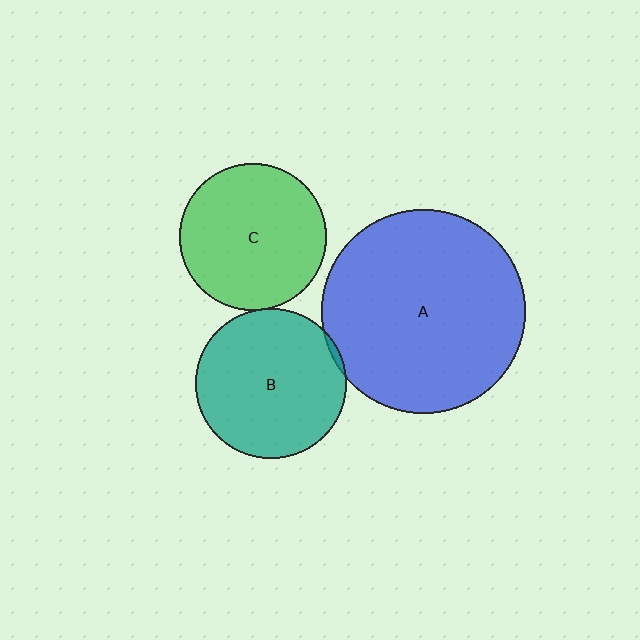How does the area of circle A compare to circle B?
Approximately 1.8 times.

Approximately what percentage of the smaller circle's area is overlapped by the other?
Approximately 5%.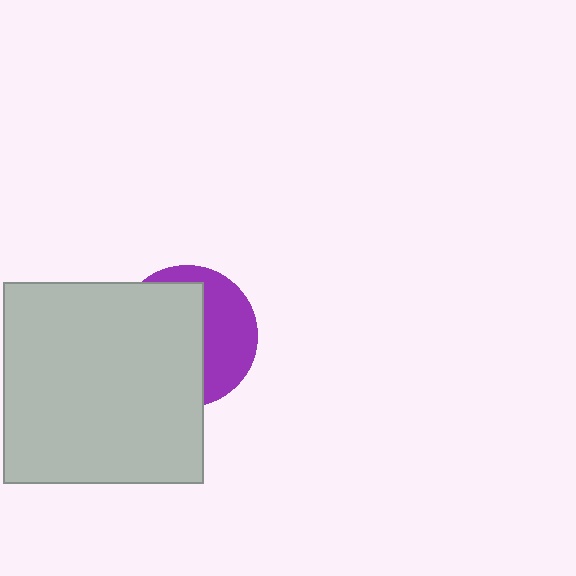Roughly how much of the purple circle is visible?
A small part of it is visible (roughly 40%).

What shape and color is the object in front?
The object in front is a light gray square.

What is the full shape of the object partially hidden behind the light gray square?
The partially hidden object is a purple circle.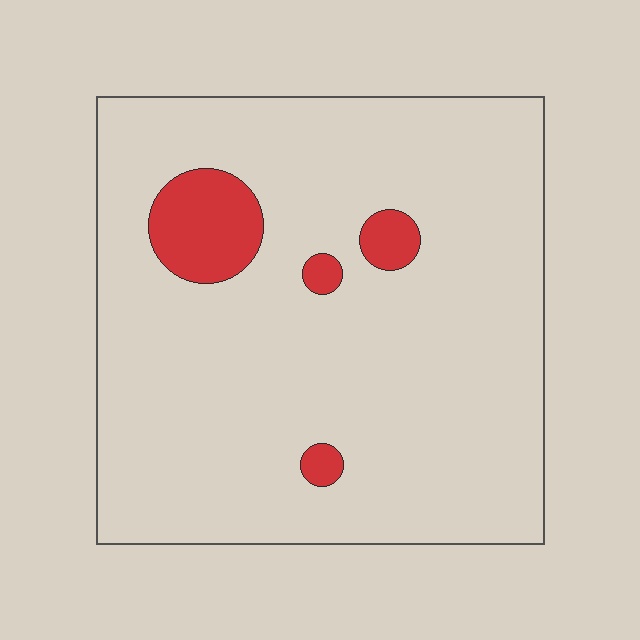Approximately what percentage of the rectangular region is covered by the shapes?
Approximately 10%.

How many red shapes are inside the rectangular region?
4.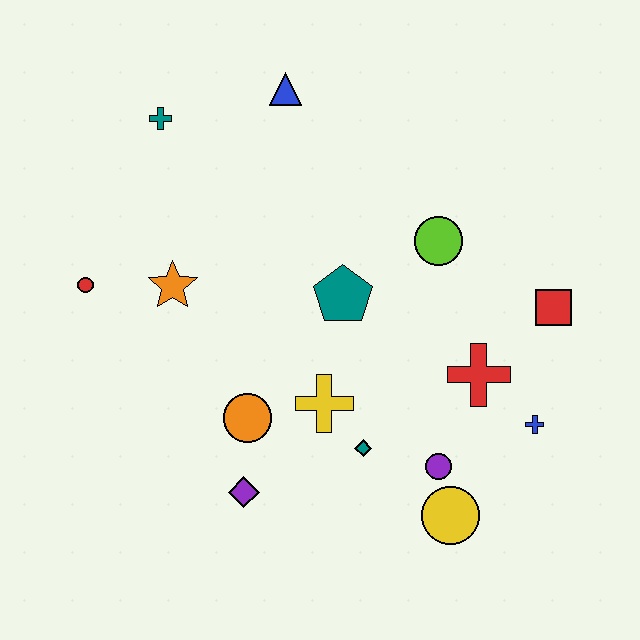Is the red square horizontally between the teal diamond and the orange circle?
No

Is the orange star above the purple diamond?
Yes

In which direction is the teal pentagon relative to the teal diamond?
The teal pentagon is above the teal diamond.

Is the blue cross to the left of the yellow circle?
No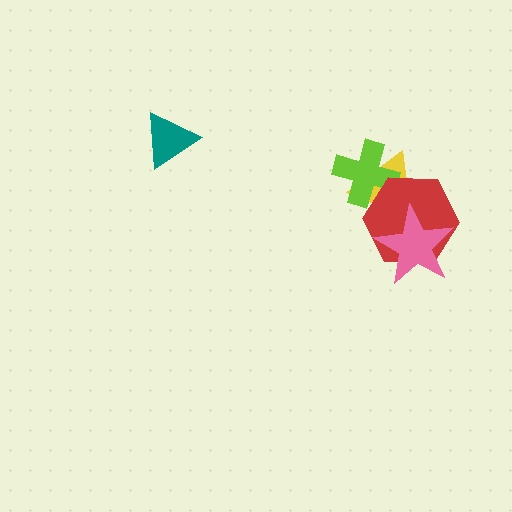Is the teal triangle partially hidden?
No, no other shape covers it.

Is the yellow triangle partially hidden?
Yes, it is partially covered by another shape.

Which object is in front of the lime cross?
The red hexagon is in front of the lime cross.